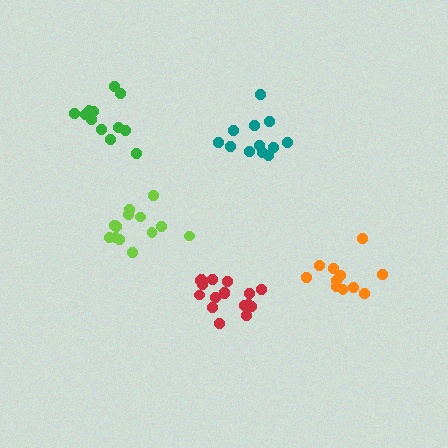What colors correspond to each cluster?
The clusters are colored: teal, lime, red, orange, green.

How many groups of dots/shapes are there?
There are 5 groups.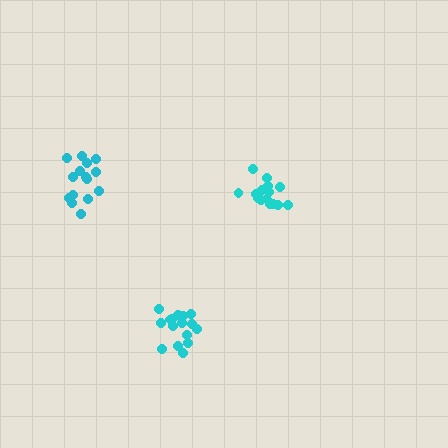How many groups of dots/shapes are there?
There are 3 groups.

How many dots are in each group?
Group 1: 19 dots, Group 2: 15 dots, Group 3: 18 dots (52 total).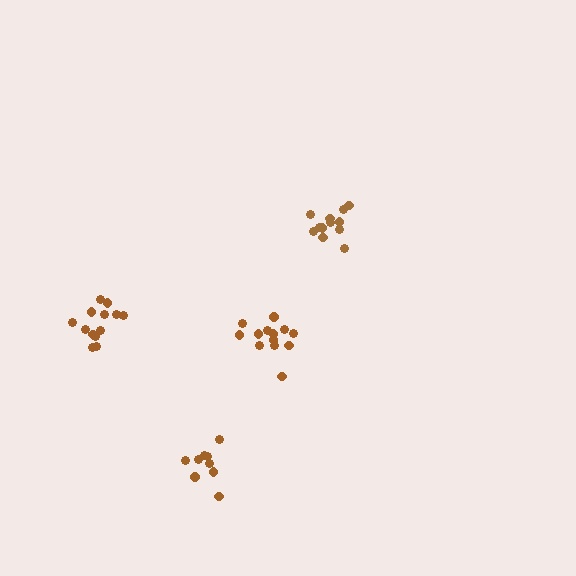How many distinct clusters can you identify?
There are 4 distinct clusters.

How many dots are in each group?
Group 1: 12 dots, Group 2: 9 dots, Group 3: 13 dots, Group 4: 13 dots (47 total).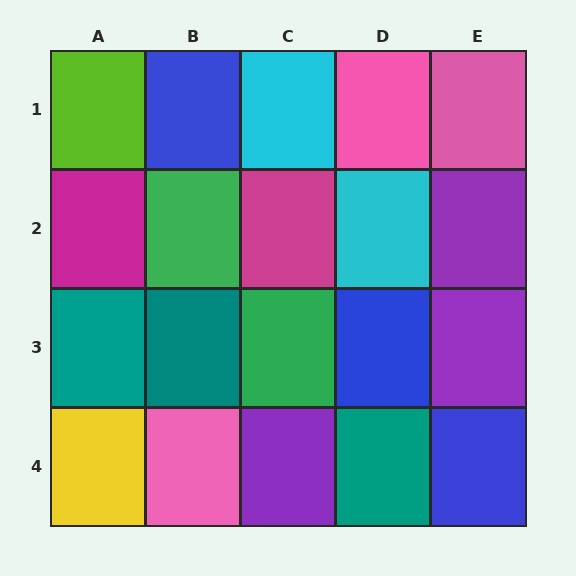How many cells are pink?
3 cells are pink.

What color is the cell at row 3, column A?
Teal.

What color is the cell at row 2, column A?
Magenta.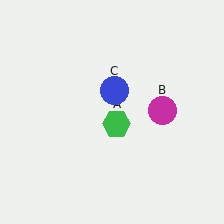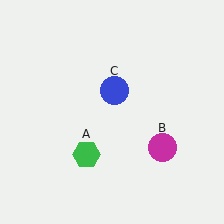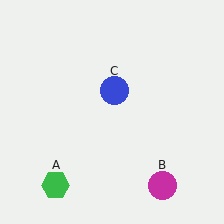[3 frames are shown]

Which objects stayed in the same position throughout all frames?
Blue circle (object C) remained stationary.